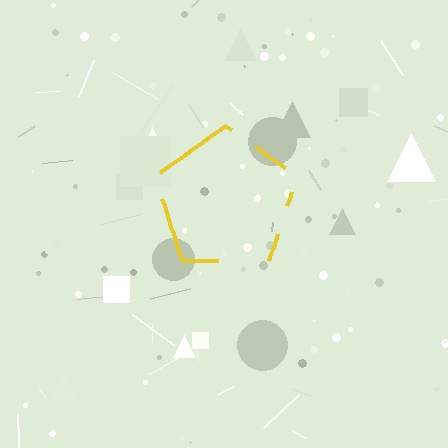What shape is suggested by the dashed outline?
The dashed outline suggests a pentagon.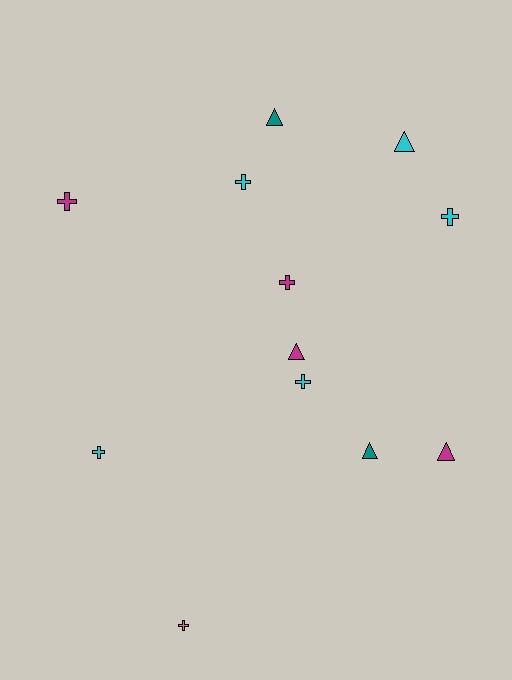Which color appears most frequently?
Cyan, with 5 objects.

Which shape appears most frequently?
Cross, with 7 objects.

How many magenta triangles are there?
There are 2 magenta triangles.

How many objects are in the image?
There are 12 objects.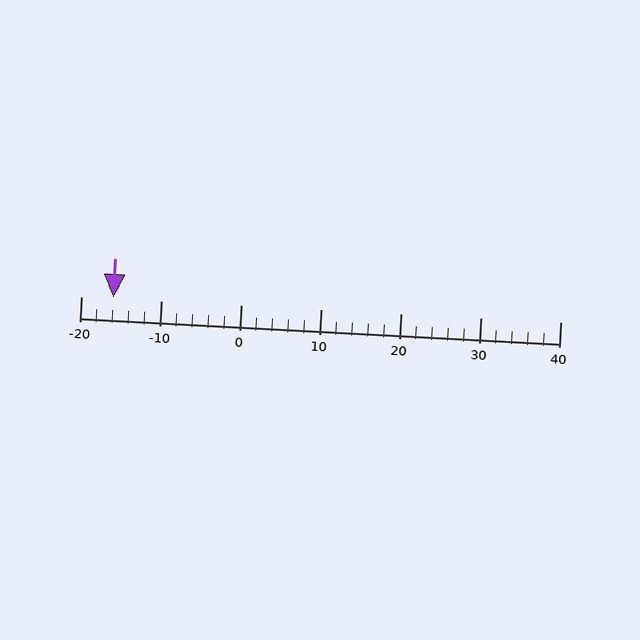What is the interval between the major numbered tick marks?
The major tick marks are spaced 10 units apart.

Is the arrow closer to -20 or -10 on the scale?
The arrow is closer to -20.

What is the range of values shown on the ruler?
The ruler shows values from -20 to 40.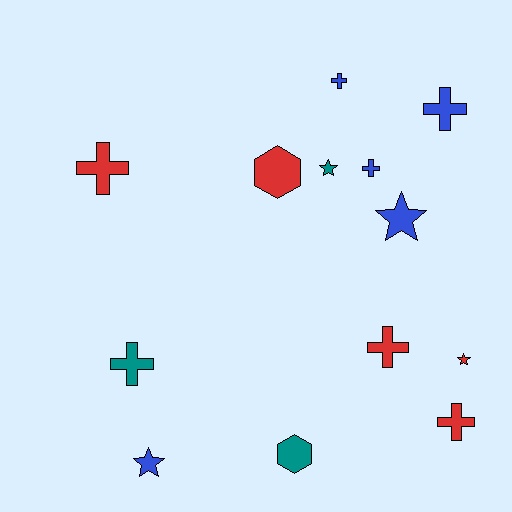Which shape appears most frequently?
Cross, with 7 objects.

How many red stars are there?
There is 1 red star.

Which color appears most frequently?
Red, with 5 objects.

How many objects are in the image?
There are 13 objects.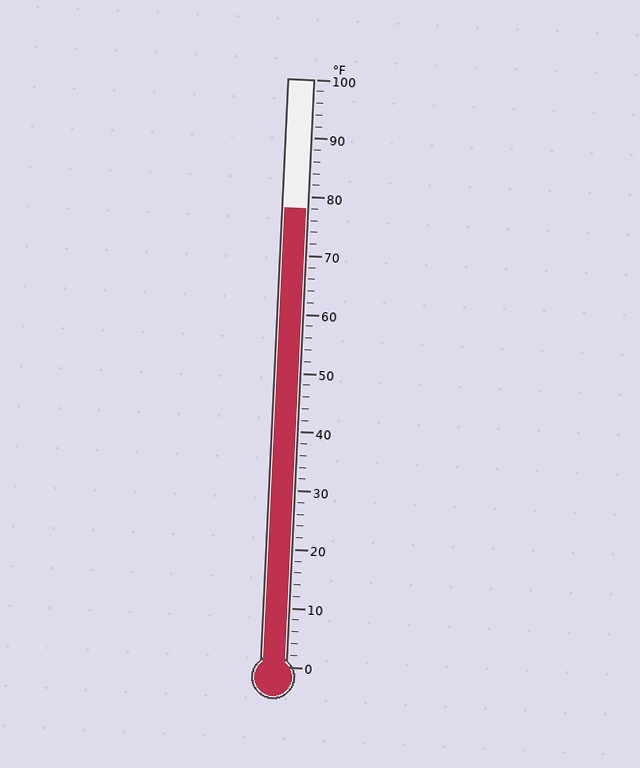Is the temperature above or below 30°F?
The temperature is above 30°F.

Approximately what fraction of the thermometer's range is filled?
The thermometer is filled to approximately 80% of its range.